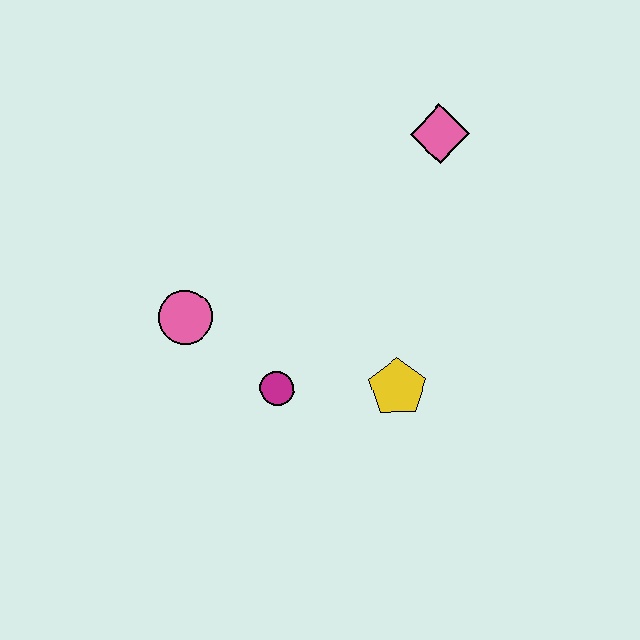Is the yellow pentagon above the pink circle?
No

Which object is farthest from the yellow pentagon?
The pink diamond is farthest from the yellow pentagon.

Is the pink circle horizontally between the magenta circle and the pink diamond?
No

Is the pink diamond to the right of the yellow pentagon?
Yes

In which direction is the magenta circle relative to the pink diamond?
The magenta circle is below the pink diamond.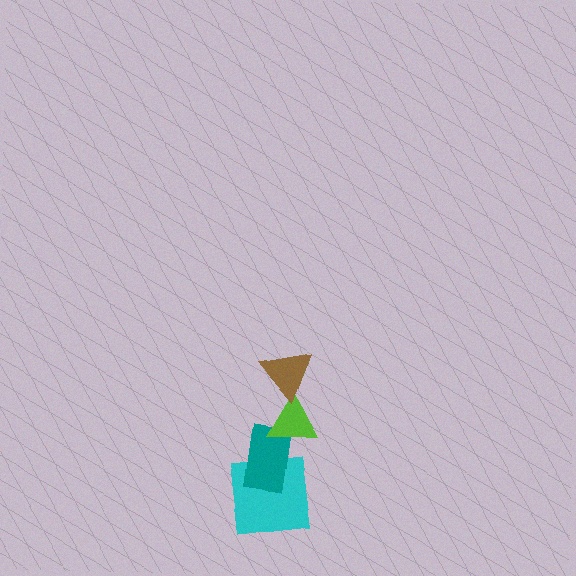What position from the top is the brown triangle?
The brown triangle is 1st from the top.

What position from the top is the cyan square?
The cyan square is 4th from the top.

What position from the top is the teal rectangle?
The teal rectangle is 3rd from the top.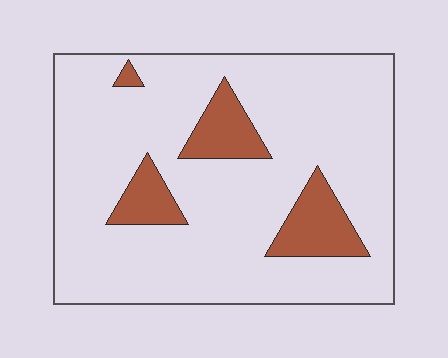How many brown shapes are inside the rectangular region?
4.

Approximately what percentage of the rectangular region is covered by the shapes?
Approximately 15%.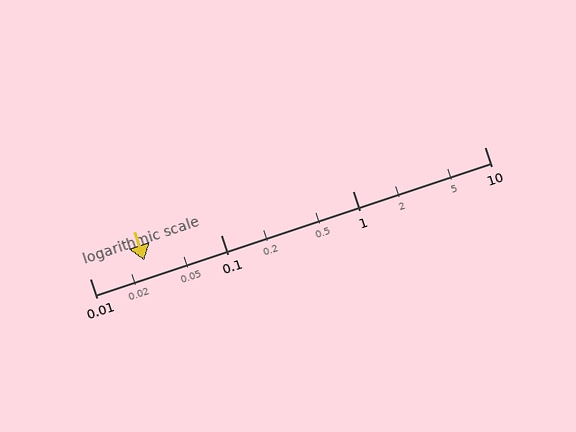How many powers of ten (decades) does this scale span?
The scale spans 3 decades, from 0.01 to 10.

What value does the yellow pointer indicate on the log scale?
The pointer indicates approximately 0.026.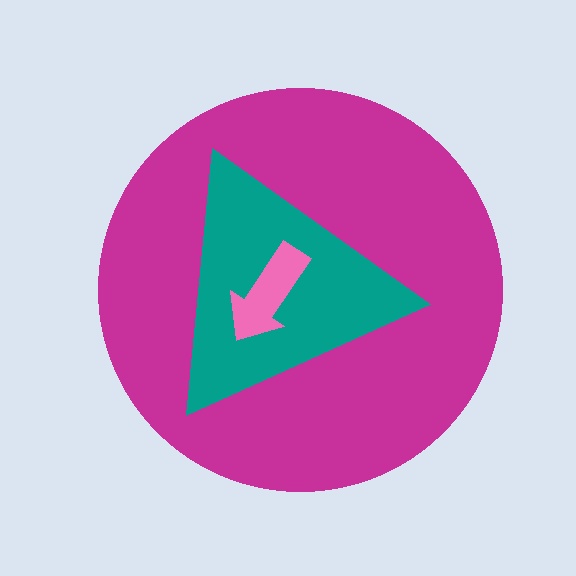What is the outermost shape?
The magenta circle.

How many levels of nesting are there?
3.